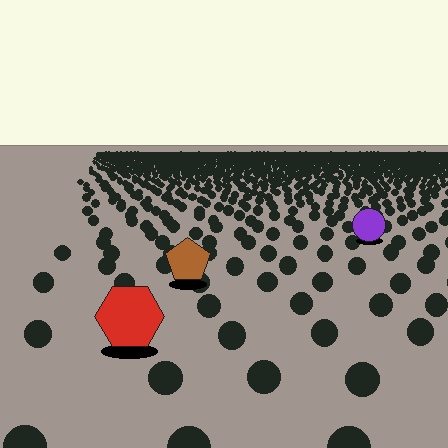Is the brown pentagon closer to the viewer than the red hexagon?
No. The red hexagon is closer — you can tell from the texture gradient: the ground texture is coarser near it.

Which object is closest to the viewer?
The red hexagon is closest. The texture marks near it are larger and more spread out.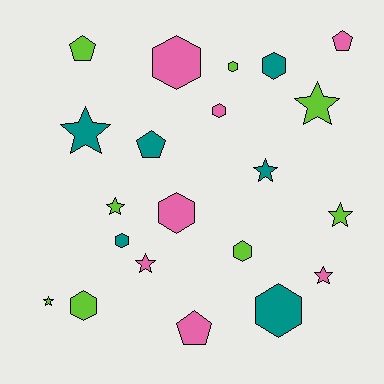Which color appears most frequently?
Lime, with 8 objects.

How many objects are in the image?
There are 21 objects.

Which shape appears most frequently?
Hexagon, with 9 objects.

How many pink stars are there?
There are 2 pink stars.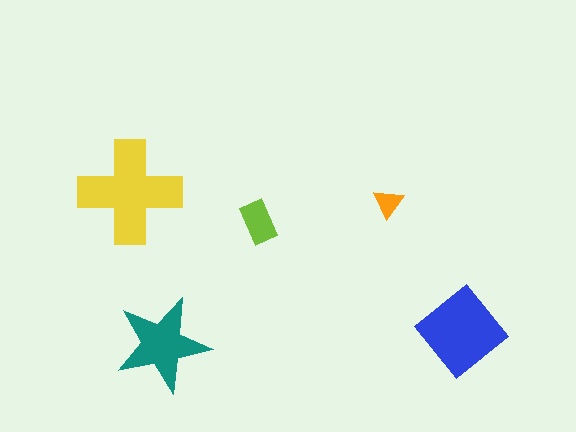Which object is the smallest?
The orange triangle.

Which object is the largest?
The yellow cross.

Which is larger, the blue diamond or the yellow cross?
The yellow cross.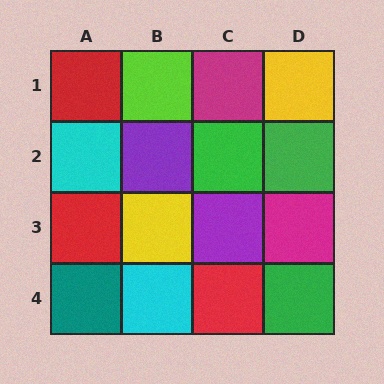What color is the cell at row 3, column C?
Purple.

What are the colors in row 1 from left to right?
Red, lime, magenta, yellow.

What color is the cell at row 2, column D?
Green.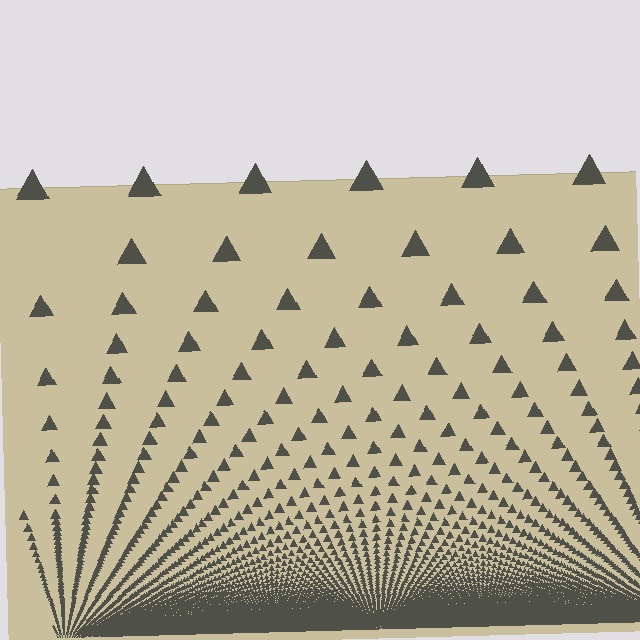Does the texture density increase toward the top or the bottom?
Density increases toward the bottom.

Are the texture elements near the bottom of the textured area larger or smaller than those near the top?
Smaller. The gradient is inverted — elements near the bottom are smaller and denser.